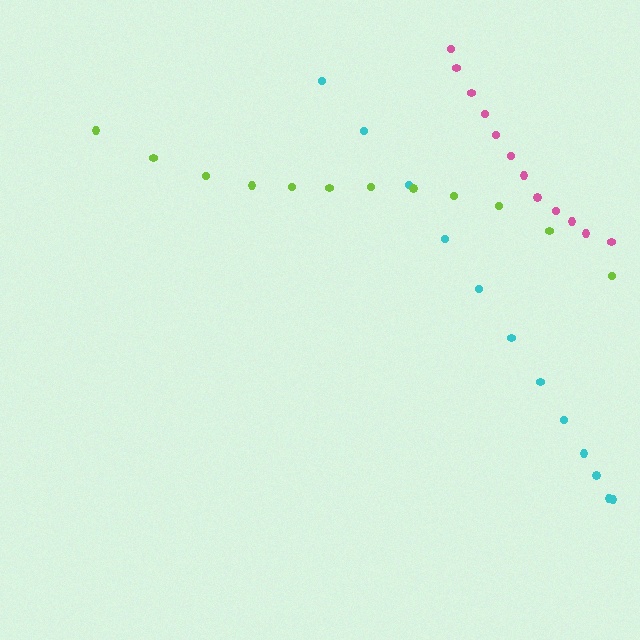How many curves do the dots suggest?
There are 3 distinct paths.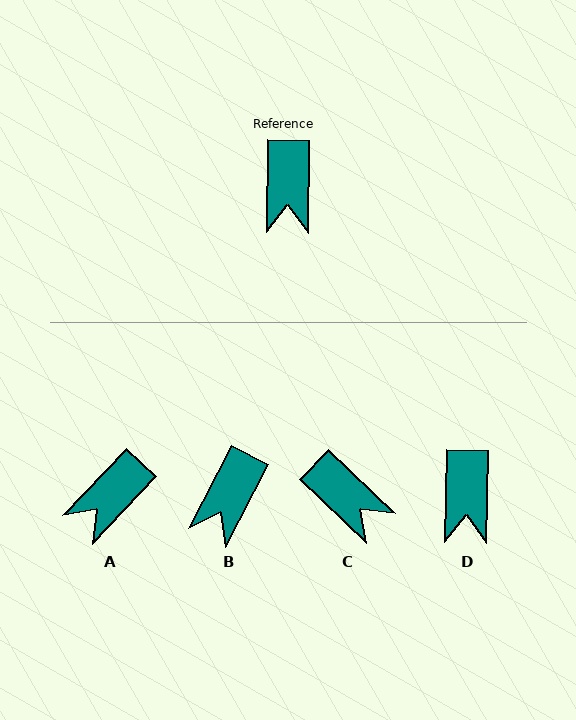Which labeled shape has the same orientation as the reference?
D.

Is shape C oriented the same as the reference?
No, it is off by about 47 degrees.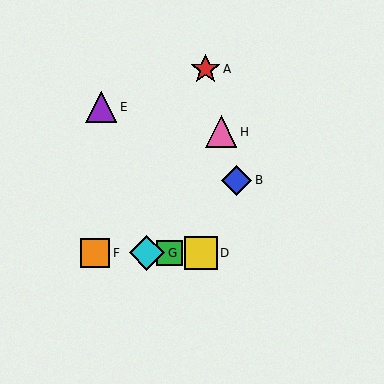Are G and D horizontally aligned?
Yes, both are at y≈253.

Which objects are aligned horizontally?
Objects C, D, F, G are aligned horizontally.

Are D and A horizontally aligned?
No, D is at y≈253 and A is at y≈69.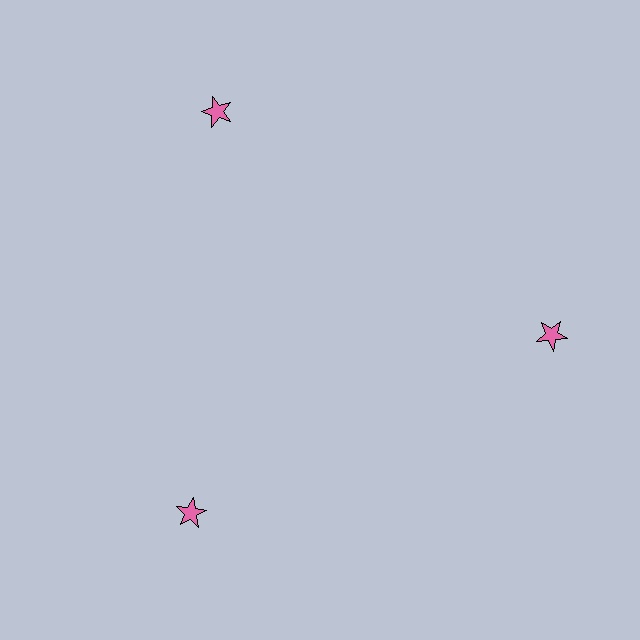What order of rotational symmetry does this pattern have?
This pattern has 3-fold rotational symmetry.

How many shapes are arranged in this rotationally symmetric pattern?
There are 3 shapes, arranged in 3 groups of 1.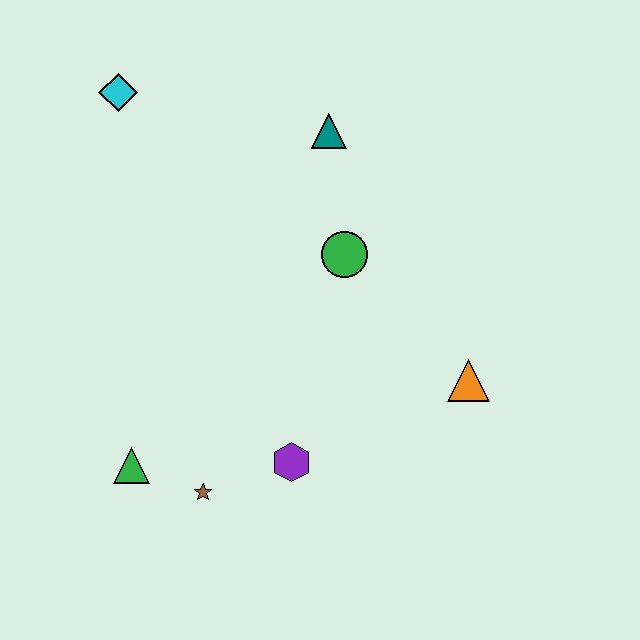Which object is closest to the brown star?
The green triangle is closest to the brown star.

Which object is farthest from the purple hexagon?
The cyan diamond is farthest from the purple hexagon.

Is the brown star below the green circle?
Yes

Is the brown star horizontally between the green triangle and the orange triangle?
Yes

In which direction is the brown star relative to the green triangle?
The brown star is to the right of the green triangle.